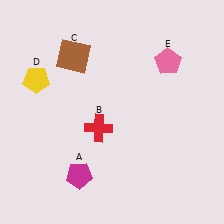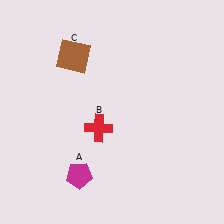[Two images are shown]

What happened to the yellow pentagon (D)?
The yellow pentagon (D) was removed in Image 2. It was in the top-left area of Image 1.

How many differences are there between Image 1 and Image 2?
There are 2 differences between the two images.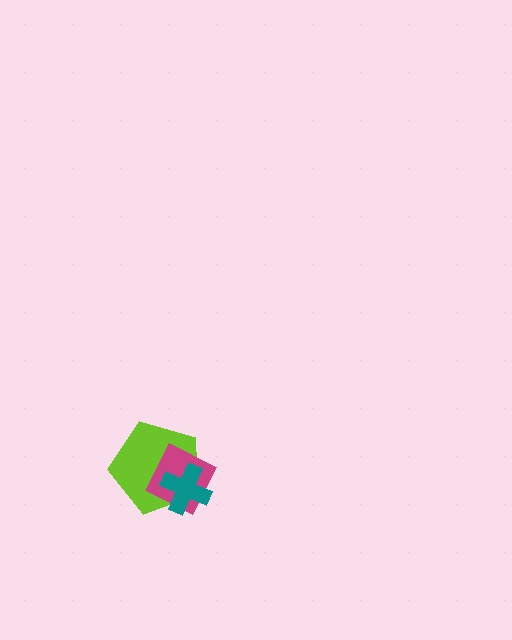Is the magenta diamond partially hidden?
Yes, it is partially covered by another shape.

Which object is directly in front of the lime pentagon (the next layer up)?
The magenta diamond is directly in front of the lime pentagon.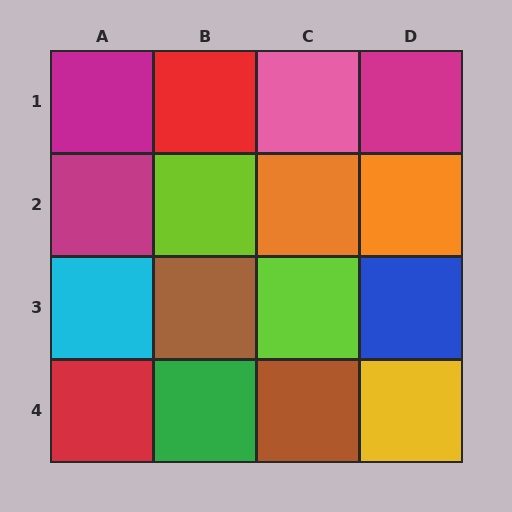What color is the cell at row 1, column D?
Magenta.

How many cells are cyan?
1 cell is cyan.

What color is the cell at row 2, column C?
Orange.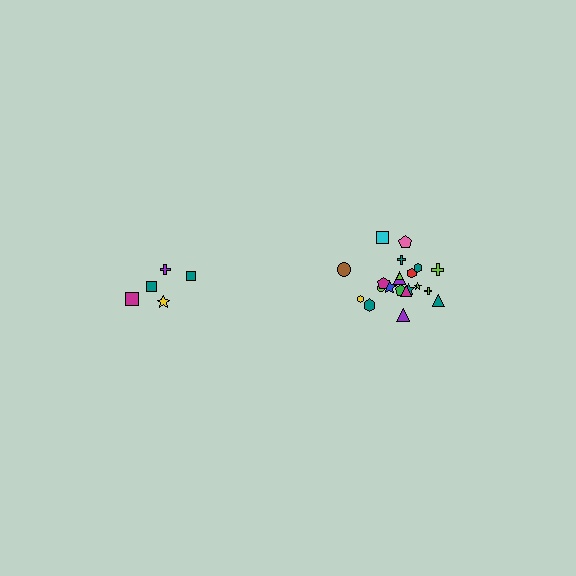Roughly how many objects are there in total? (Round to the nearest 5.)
Roughly 25 objects in total.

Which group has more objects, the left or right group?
The right group.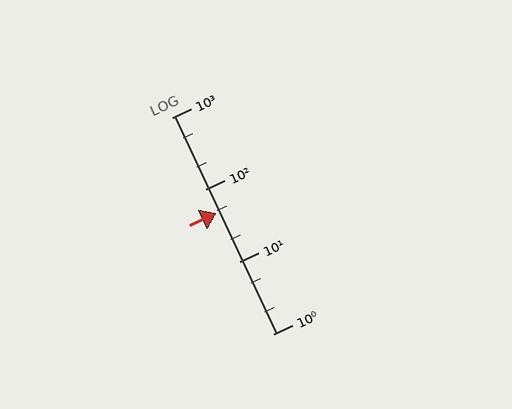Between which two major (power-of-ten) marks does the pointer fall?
The pointer is between 10 and 100.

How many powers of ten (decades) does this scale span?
The scale spans 3 decades, from 1 to 1000.